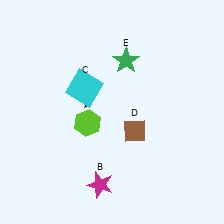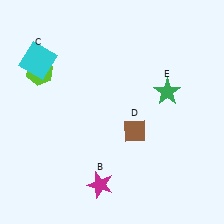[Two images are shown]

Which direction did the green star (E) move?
The green star (E) moved right.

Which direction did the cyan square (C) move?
The cyan square (C) moved left.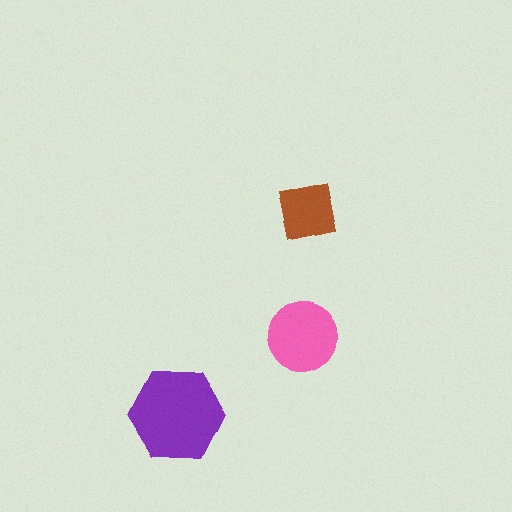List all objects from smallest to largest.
The brown square, the pink circle, the purple hexagon.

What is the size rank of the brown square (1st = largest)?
3rd.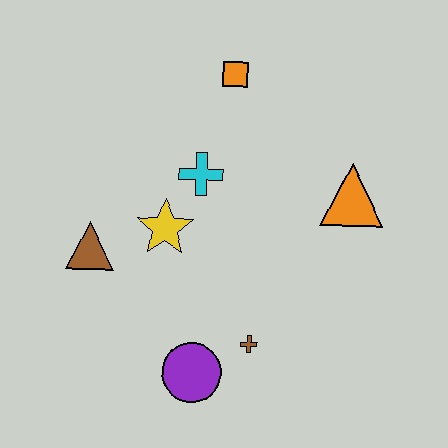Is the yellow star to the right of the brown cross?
No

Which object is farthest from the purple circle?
The orange square is farthest from the purple circle.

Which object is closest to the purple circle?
The brown cross is closest to the purple circle.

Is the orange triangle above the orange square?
No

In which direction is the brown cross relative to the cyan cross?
The brown cross is below the cyan cross.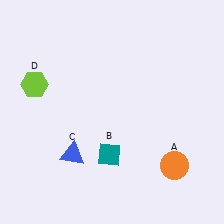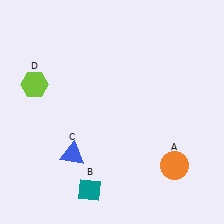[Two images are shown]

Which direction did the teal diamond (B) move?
The teal diamond (B) moved down.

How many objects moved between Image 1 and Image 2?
1 object moved between the two images.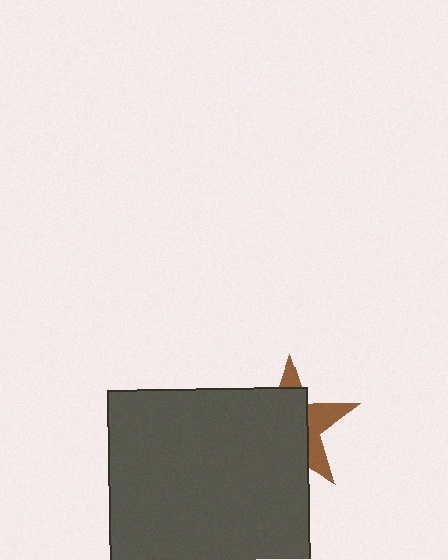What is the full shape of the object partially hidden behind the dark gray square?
The partially hidden object is a brown star.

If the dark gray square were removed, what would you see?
You would see the complete brown star.